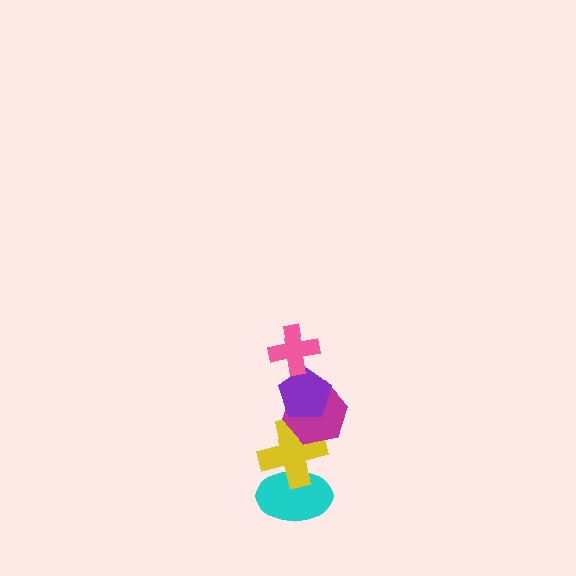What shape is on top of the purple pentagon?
The pink cross is on top of the purple pentagon.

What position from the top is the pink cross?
The pink cross is 1st from the top.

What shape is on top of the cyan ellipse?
The yellow cross is on top of the cyan ellipse.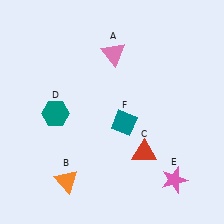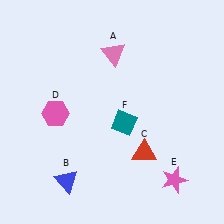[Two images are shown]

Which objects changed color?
B changed from orange to blue. D changed from teal to pink.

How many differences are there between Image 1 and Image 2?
There are 2 differences between the two images.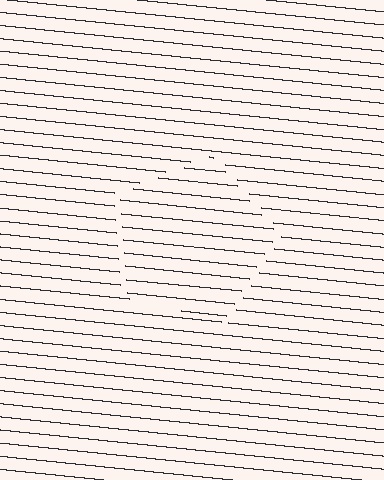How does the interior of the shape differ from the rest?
The interior of the shape contains the same grating, shifted by half a period — the contour is defined by the phase discontinuity where line-ends from the inner and outer gratings abut.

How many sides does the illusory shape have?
5 sides — the line-ends trace a pentagon.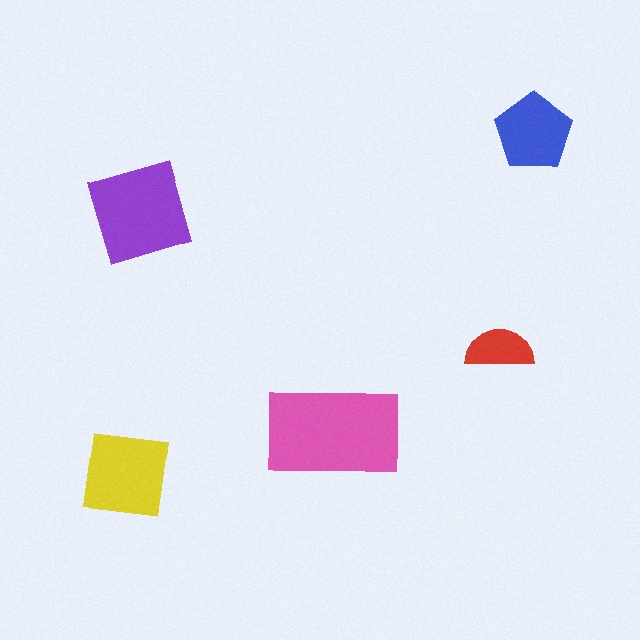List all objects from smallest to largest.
The red semicircle, the blue pentagon, the yellow square, the purple square, the pink rectangle.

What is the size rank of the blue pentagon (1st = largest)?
4th.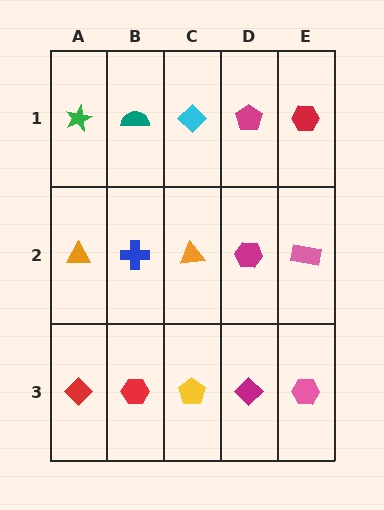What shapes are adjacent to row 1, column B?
A blue cross (row 2, column B), a green star (row 1, column A), a cyan diamond (row 1, column C).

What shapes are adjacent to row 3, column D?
A magenta hexagon (row 2, column D), a yellow pentagon (row 3, column C), a pink hexagon (row 3, column E).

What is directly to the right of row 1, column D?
A red hexagon.